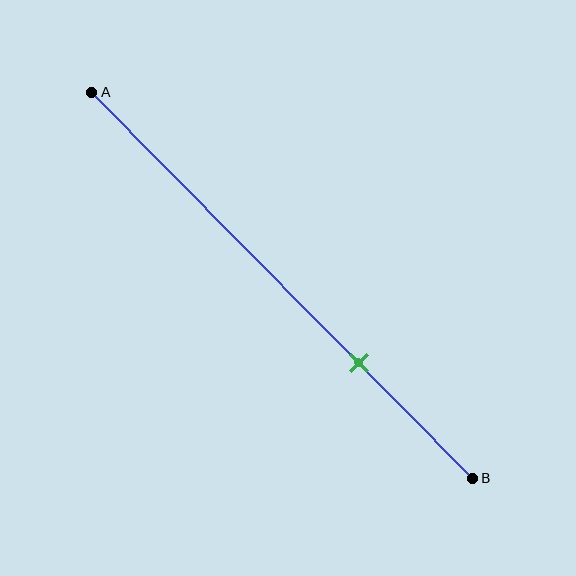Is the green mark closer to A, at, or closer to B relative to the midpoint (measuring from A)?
The green mark is closer to point B than the midpoint of segment AB.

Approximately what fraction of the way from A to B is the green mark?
The green mark is approximately 70% of the way from A to B.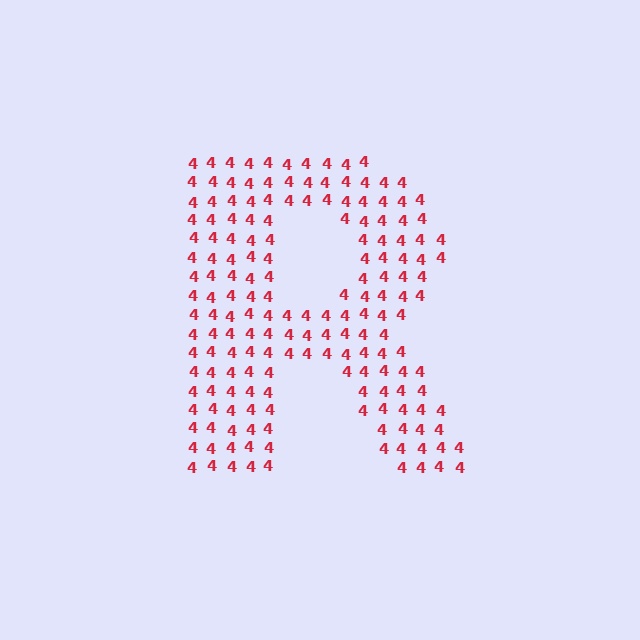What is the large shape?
The large shape is the letter R.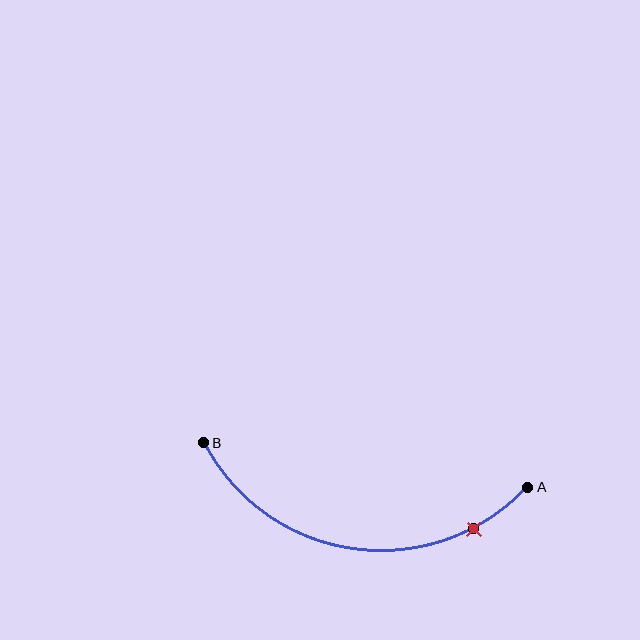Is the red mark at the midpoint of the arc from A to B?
No. The red mark lies on the arc but is closer to endpoint A. The arc midpoint would be at the point on the curve equidistant along the arc from both A and B.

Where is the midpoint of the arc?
The arc midpoint is the point on the curve farthest from the straight line joining A and B. It sits below that line.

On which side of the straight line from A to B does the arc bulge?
The arc bulges below the straight line connecting A and B.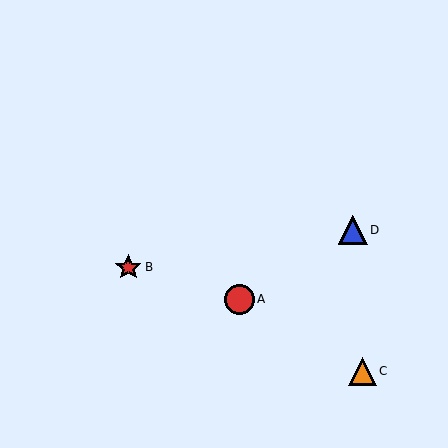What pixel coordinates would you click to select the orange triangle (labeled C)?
Click at (362, 371) to select the orange triangle C.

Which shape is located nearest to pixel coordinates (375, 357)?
The orange triangle (labeled C) at (362, 371) is nearest to that location.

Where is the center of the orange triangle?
The center of the orange triangle is at (362, 371).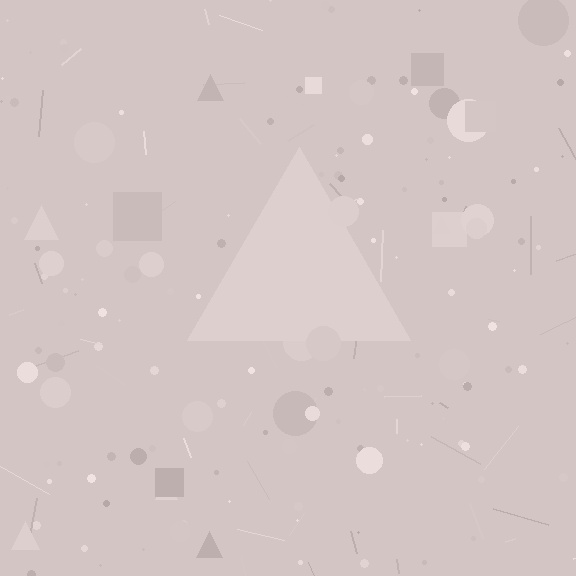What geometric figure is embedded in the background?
A triangle is embedded in the background.